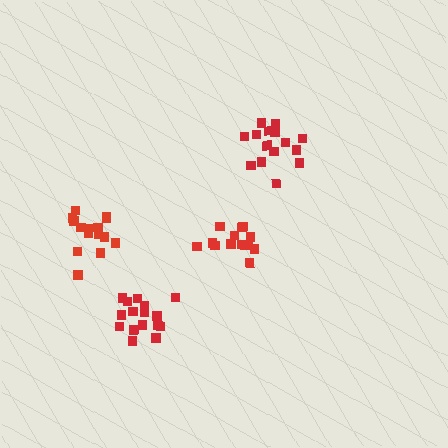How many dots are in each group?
Group 1: 16 dots, Group 2: 15 dots, Group 3: 17 dots, Group 4: 14 dots (62 total).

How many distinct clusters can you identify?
There are 4 distinct clusters.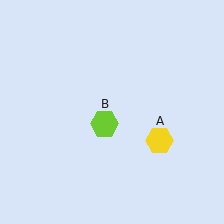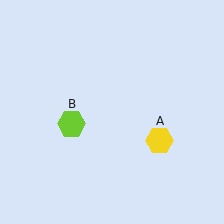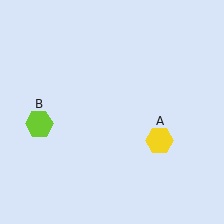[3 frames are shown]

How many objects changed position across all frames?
1 object changed position: lime hexagon (object B).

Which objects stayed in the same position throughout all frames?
Yellow hexagon (object A) remained stationary.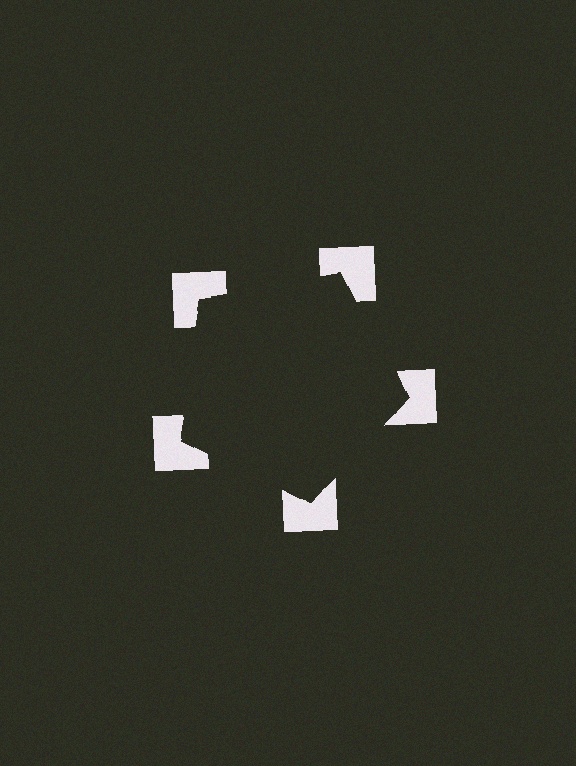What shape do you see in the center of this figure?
An illusory pentagon — its edges are inferred from the aligned wedge cuts in the notched squares, not physically drawn.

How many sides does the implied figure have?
5 sides.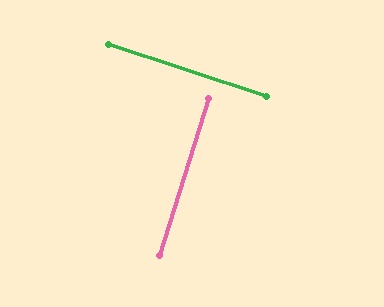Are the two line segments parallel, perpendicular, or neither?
Perpendicular — they meet at approximately 89°.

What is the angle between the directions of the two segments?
Approximately 89 degrees.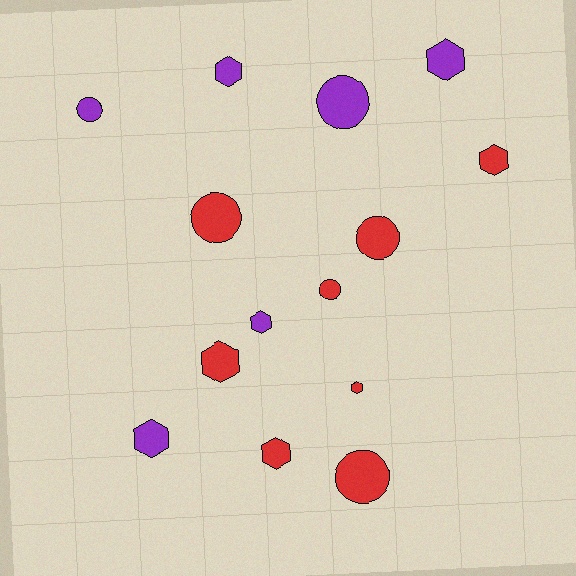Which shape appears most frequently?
Hexagon, with 8 objects.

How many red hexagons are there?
There are 4 red hexagons.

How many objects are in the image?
There are 14 objects.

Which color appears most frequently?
Red, with 8 objects.